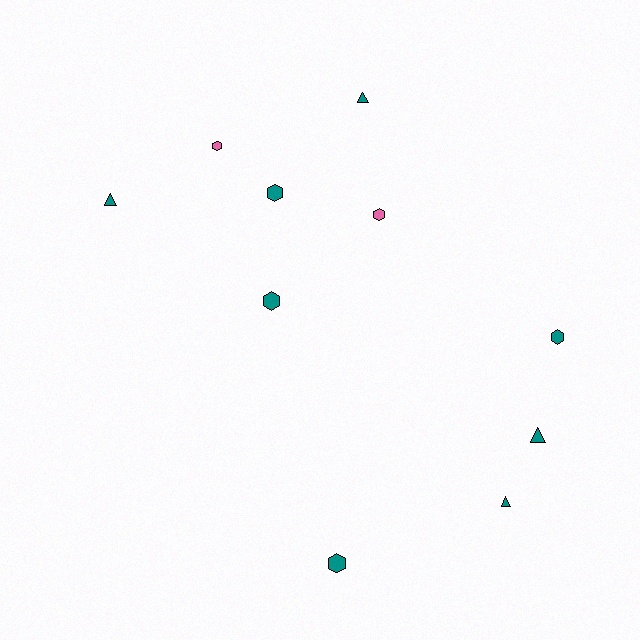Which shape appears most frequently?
Hexagon, with 6 objects.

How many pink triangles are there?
There are no pink triangles.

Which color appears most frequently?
Teal, with 8 objects.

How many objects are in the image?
There are 10 objects.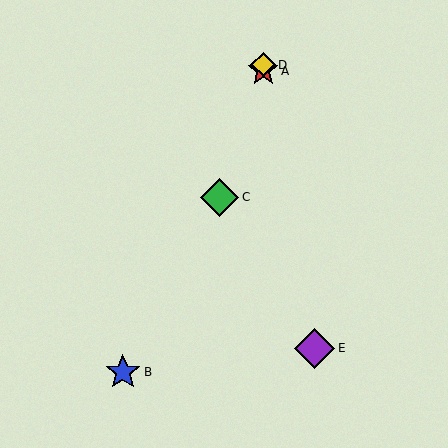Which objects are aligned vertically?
Objects A, D are aligned vertically.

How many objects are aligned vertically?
2 objects (A, D) are aligned vertically.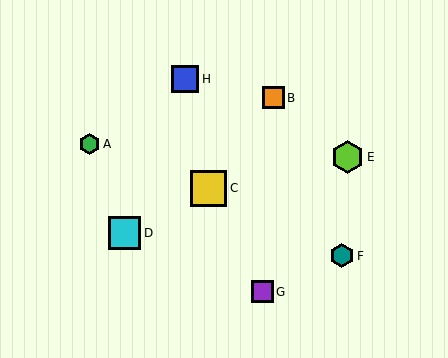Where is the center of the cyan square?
The center of the cyan square is at (125, 233).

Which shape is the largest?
The yellow square (labeled C) is the largest.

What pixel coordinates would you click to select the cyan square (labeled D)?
Click at (125, 233) to select the cyan square D.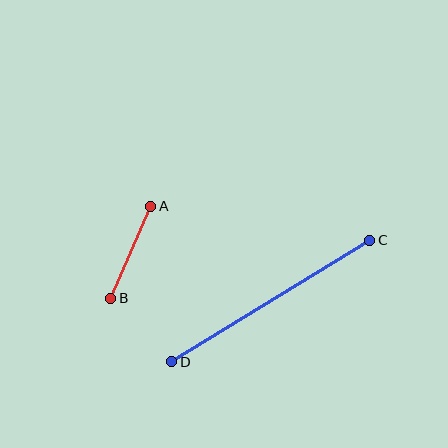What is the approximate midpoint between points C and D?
The midpoint is at approximately (271, 301) pixels.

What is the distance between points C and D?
The distance is approximately 232 pixels.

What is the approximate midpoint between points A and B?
The midpoint is at approximately (131, 252) pixels.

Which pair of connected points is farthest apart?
Points C and D are farthest apart.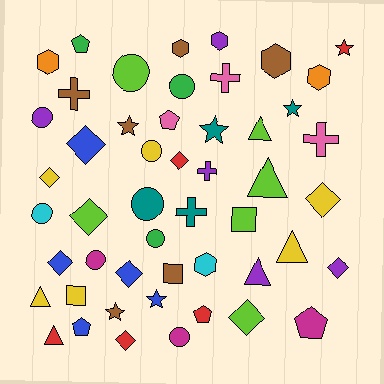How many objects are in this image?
There are 50 objects.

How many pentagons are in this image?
There are 5 pentagons.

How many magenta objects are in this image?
There are 3 magenta objects.